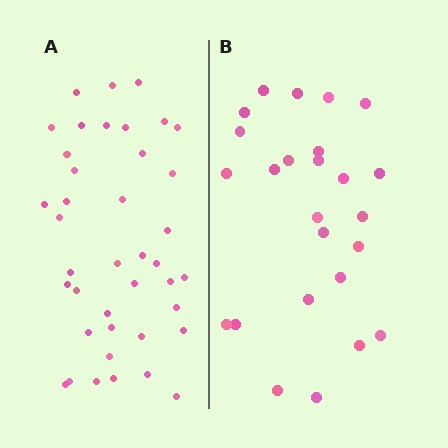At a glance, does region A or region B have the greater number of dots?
Region A (the left region) has more dots.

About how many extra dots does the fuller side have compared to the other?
Region A has approximately 15 more dots than region B.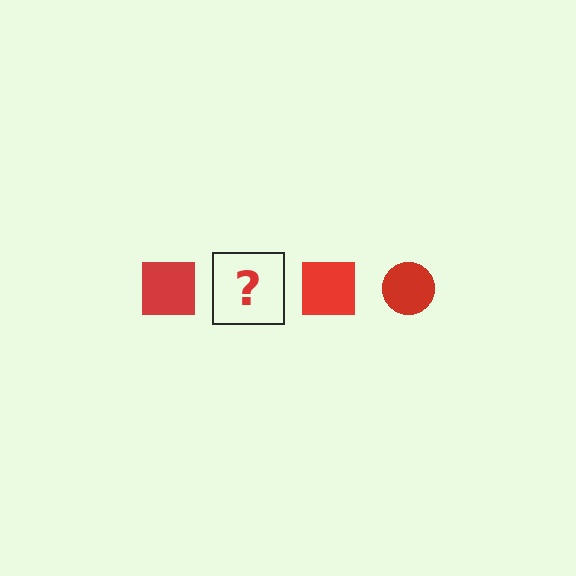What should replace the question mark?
The question mark should be replaced with a red circle.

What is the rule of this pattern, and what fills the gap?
The rule is that the pattern cycles through square, circle shapes in red. The gap should be filled with a red circle.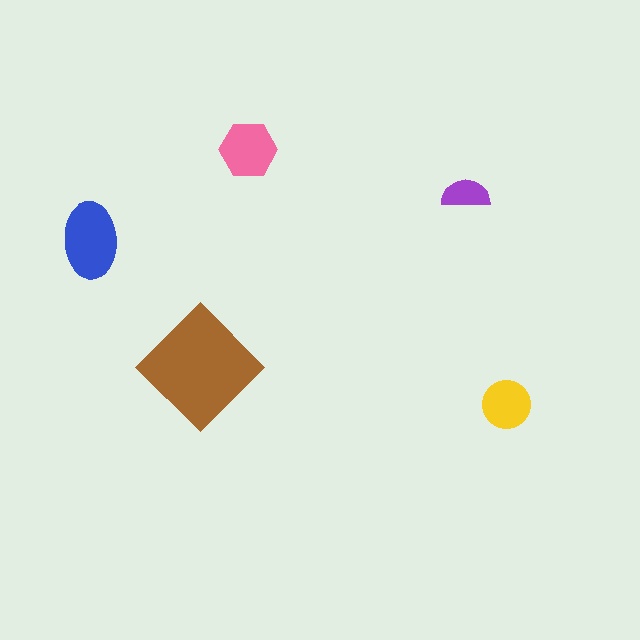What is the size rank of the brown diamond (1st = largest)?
1st.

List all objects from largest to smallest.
The brown diamond, the blue ellipse, the pink hexagon, the yellow circle, the purple semicircle.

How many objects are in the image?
There are 5 objects in the image.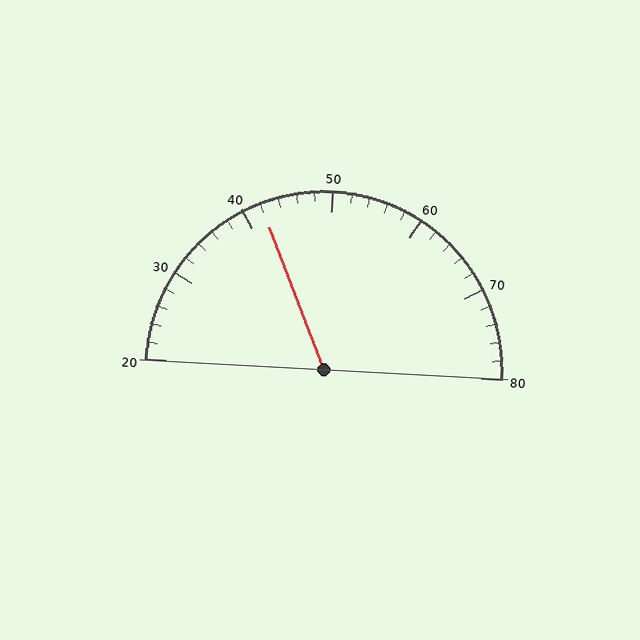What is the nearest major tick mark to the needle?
The nearest major tick mark is 40.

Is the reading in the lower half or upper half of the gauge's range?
The reading is in the lower half of the range (20 to 80).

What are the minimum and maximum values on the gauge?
The gauge ranges from 20 to 80.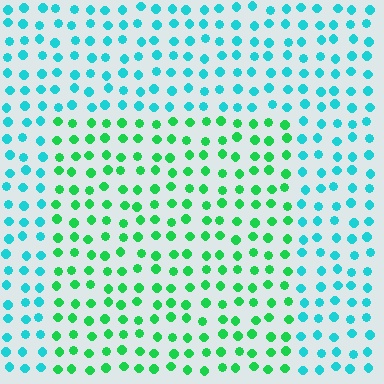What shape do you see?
I see a rectangle.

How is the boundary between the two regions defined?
The boundary is defined purely by a slight shift in hue (about 45 degrees). Spacing, size, and orientation are identical on both sides.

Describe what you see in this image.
The image is filled with small cyan elements in a uniform arrangement. A rectangle-shaped region is visible where the elements are tinted to a slightly different hue, forming a subtle color boundary.